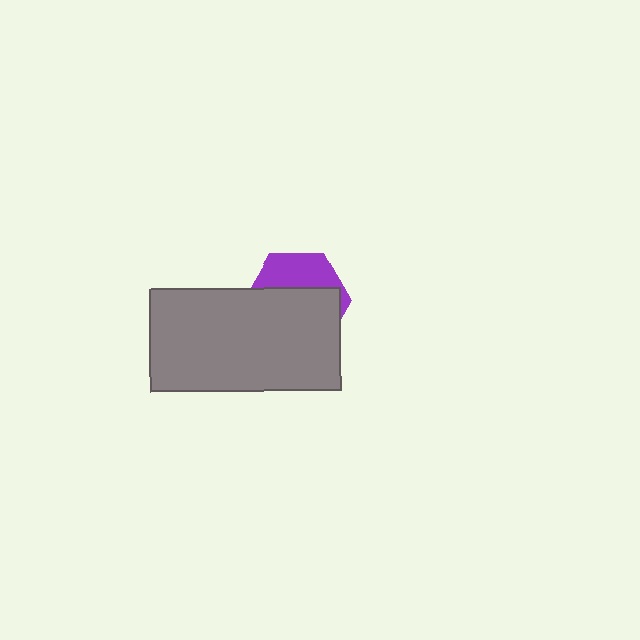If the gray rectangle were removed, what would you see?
You would see the complete purple hexagon.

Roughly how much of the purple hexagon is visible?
A small part of it is visible (roughly 35%).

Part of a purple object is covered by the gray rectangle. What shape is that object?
It is a hexagon.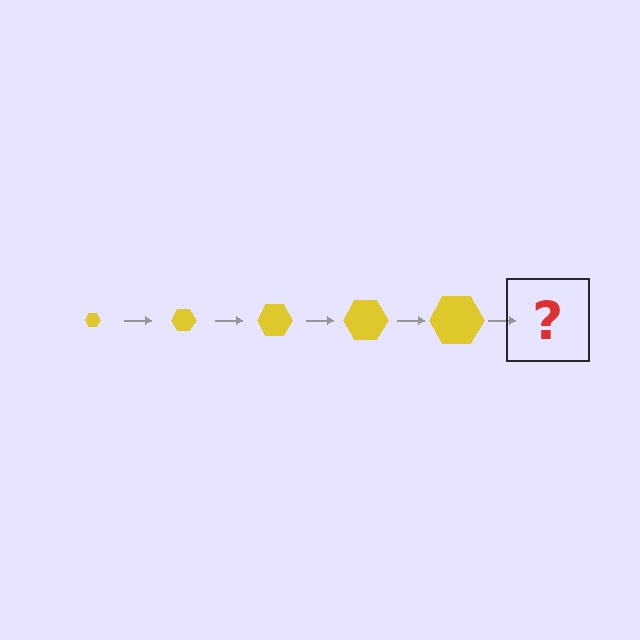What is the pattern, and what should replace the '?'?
The pattern is that the hexagon gets progressively larger each step. The '?' should be a yellow hexagon, larger than the previous one.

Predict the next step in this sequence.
The next step is a yellow hexagon, larger than the previous one.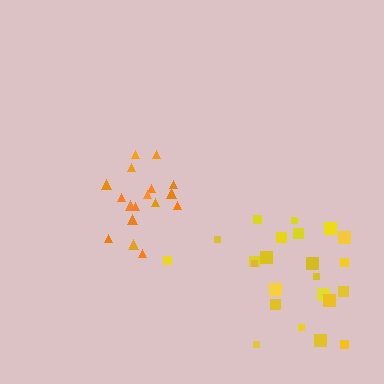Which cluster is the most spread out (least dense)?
Yellow.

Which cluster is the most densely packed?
Orange.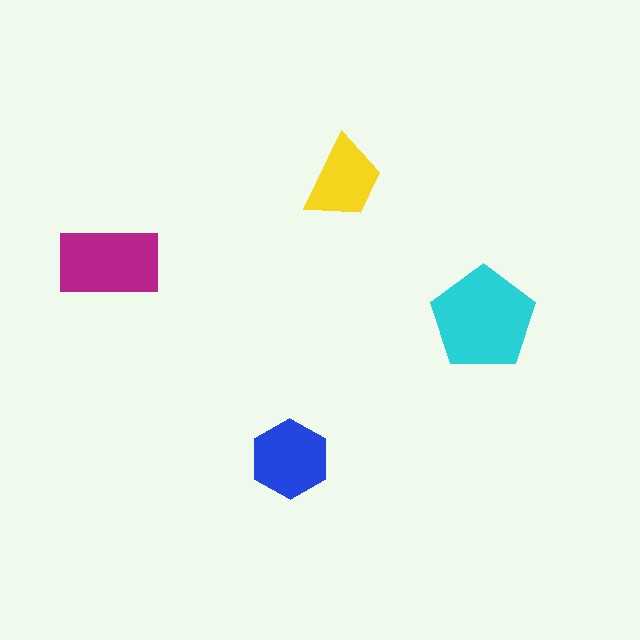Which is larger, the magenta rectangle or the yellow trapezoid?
The magenta rectangle.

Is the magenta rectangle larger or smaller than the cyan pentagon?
Smaller.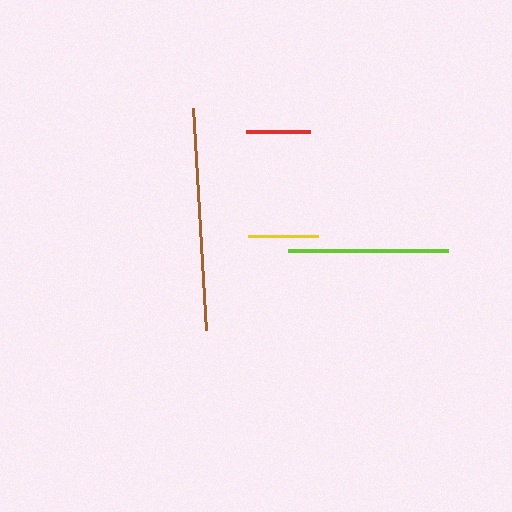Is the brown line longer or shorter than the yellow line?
The brown line is longer than the yellow line.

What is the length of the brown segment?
The brown segment is approximately 222 pixels long.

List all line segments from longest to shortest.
From longest to shortest: brown, lime, yellow, red.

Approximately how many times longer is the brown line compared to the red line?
The brown line is approximately 3.5 times the length of the red line.